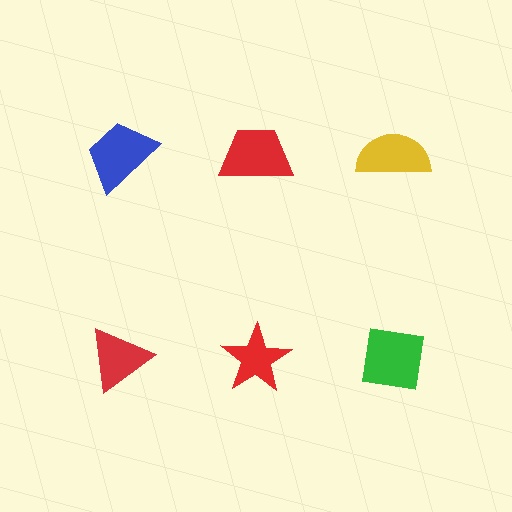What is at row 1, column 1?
A blue trapezoid.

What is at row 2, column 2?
A red star.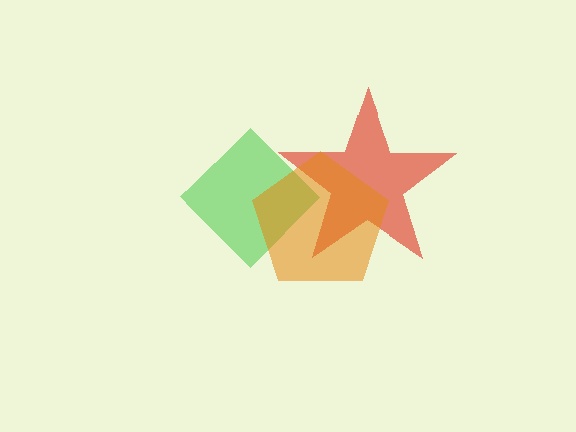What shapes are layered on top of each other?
The layered shapes are: a green diamond, a red star, an orange pentagon.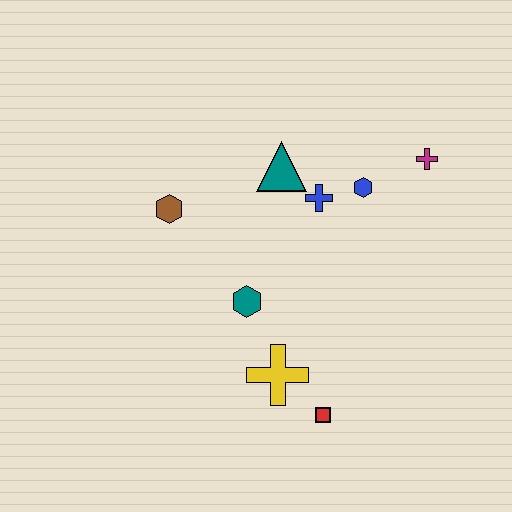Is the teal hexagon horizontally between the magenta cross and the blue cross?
No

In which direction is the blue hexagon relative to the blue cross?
The blue hexagon is to the right of the blue cross.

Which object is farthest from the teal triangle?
The red square is farthest from the teal triangle.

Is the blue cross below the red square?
No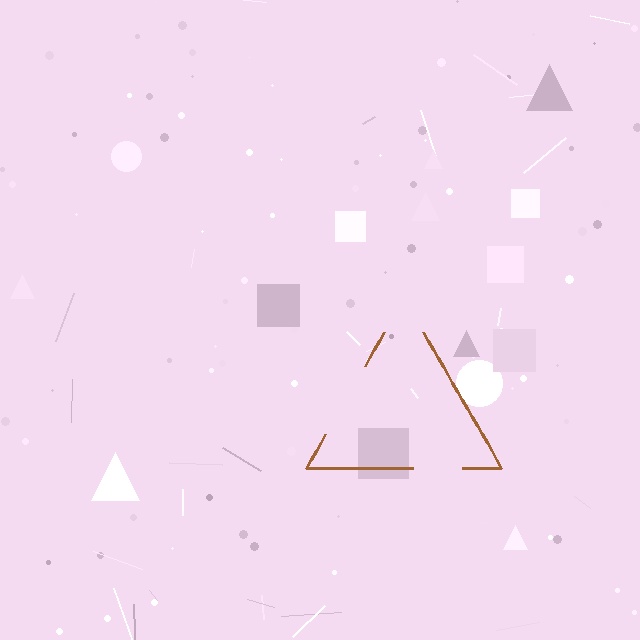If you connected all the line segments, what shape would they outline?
They would outline a triangle.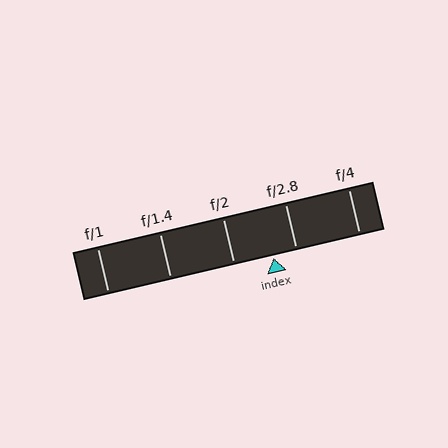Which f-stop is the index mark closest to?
The index mark is closest to f/2.8.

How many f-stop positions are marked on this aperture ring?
There are 5 f-stop positions marked.